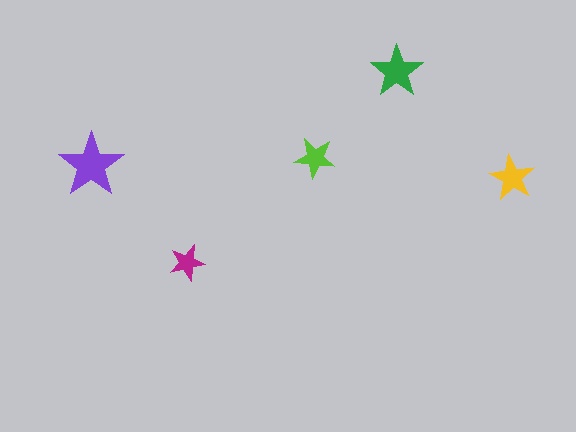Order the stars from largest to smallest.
the purple one, the green one, the yellow one, the lime one, the magenta one.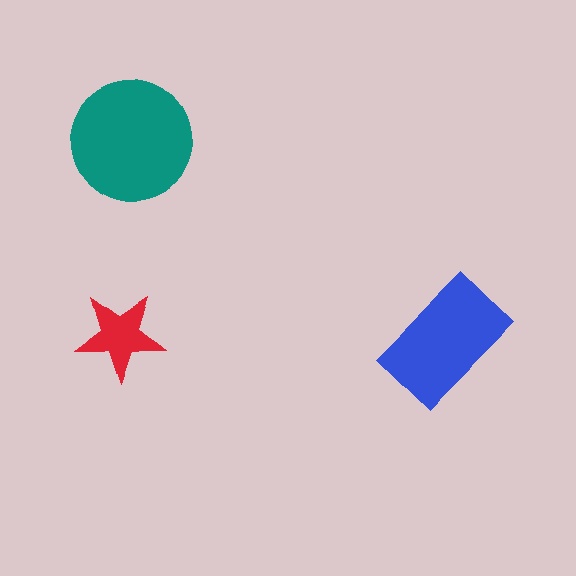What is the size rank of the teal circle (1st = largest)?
1st.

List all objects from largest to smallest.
The teal circle, the blue rectangle, the red star.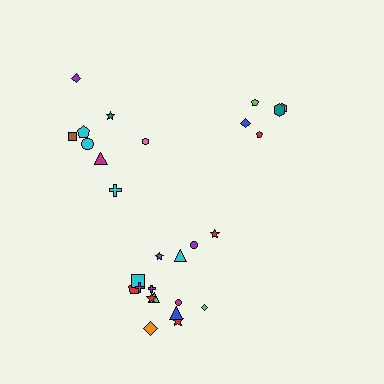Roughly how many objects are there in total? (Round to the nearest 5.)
Roughly 30 objects in total.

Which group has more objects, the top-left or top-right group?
The top-left group.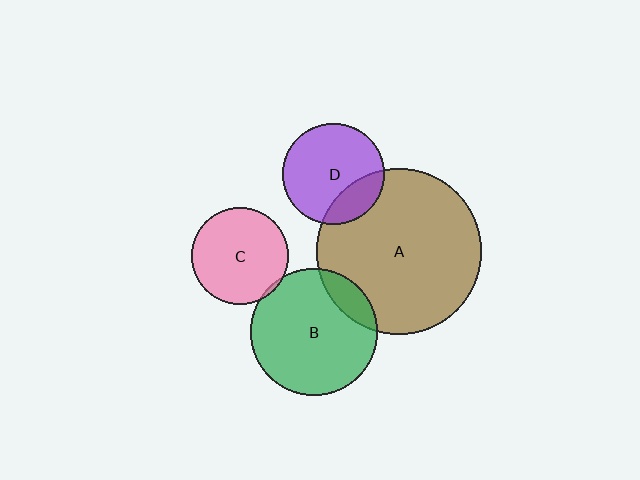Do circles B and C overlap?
Yes.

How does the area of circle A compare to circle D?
Approximately 2.6 times.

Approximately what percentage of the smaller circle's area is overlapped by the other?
Approximately 5%.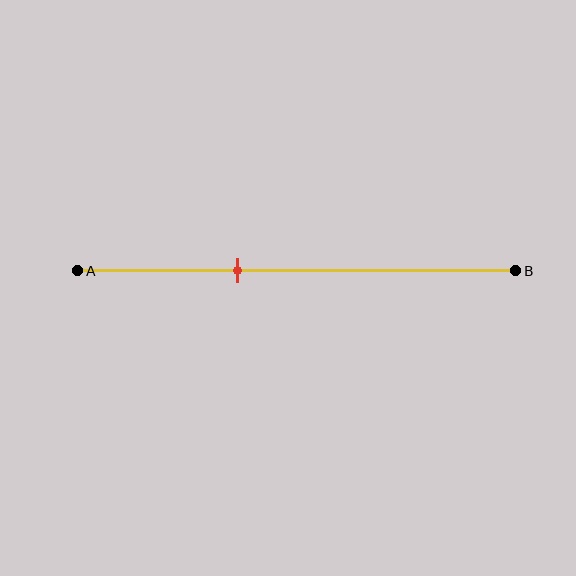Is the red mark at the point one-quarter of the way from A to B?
No, the mark is at about 35% from A, not at the 25% one-quarter point.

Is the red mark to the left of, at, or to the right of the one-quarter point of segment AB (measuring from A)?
The red mark is to the right of the one-quarter point of segment AB.